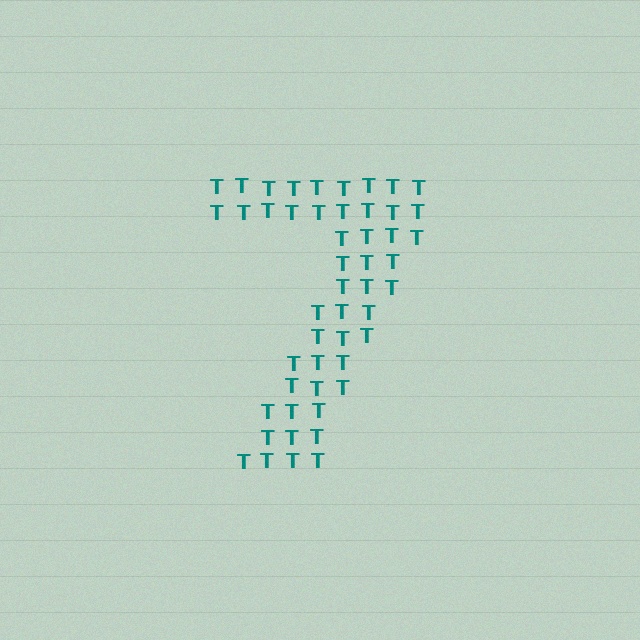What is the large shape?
The large shape is the digit 7.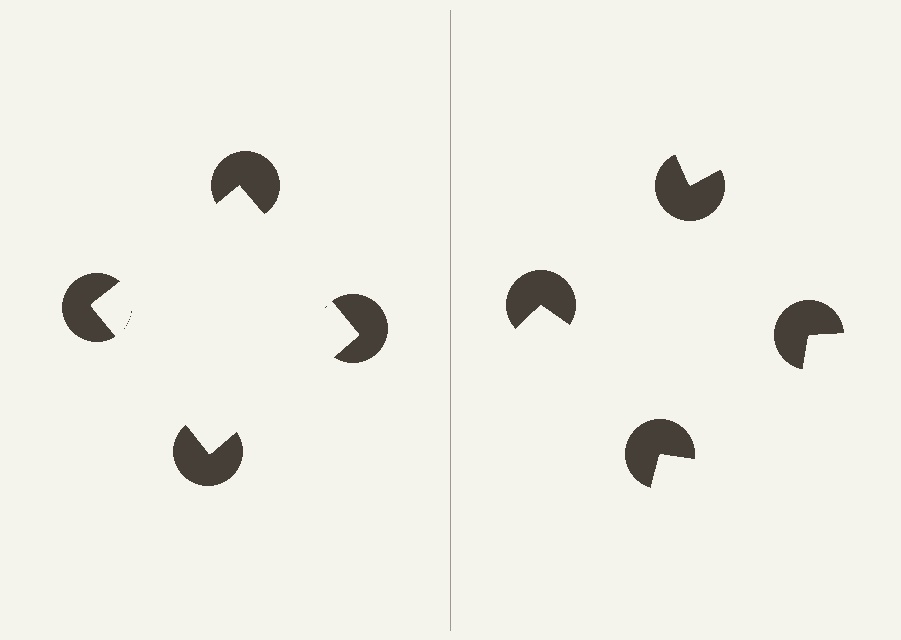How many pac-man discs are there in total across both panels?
8 — 4 on each side.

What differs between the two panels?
The pac-man discs are positioned identically on both sides; only the wedge orientations differ. On the left they align to a square; on the right they are misaligned.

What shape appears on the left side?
An illusory square.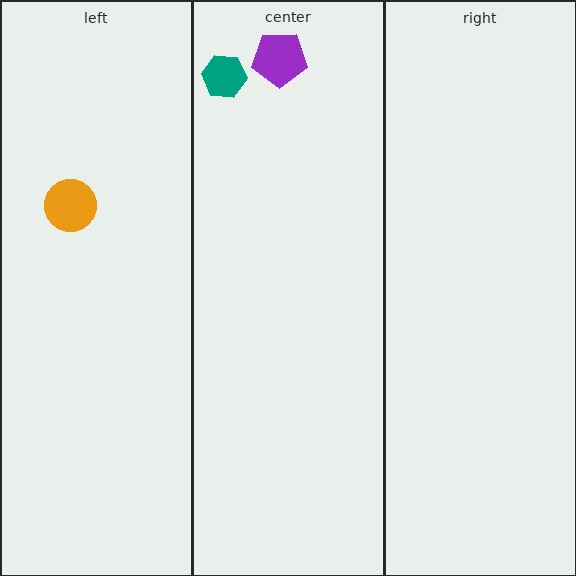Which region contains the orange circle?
The left region.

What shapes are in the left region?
The orange circle.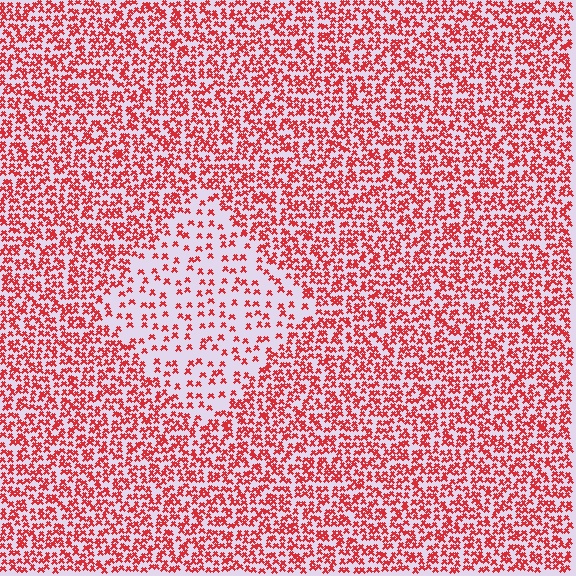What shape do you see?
I see a diamond.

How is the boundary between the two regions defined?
The boundary is defined by a change in element density (approximately 2.4x ratio). All elements are the same color, size, and shape.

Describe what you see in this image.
The image contains small red elements arranged at two different densities. A diamond-shaped region is visible where the elements are less densely packed than the surrounding area.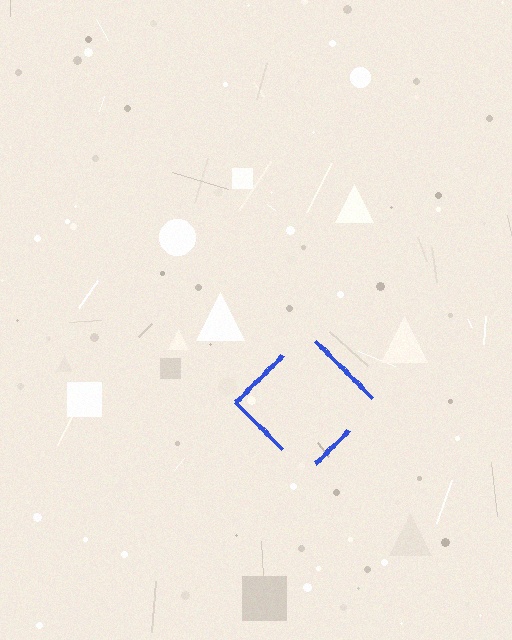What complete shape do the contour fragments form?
The contour fragments form a diamond.